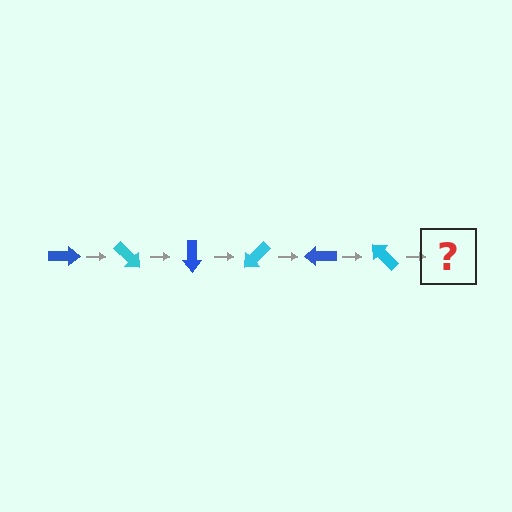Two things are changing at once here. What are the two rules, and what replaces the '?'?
The two rules are that it rotates 45 degrees each step and the color cycles through blue and cyan. The '?' should be a blue arrow, rotated 270 degrees from the start.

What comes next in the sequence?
The next element should be a blue arrow, rotated 270 degrees from the start.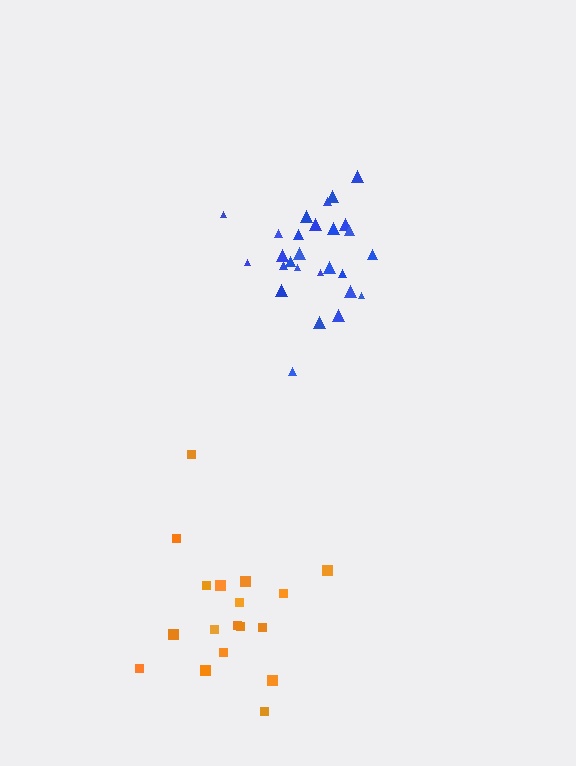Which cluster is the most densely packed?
Blue.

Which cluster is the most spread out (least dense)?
Orange.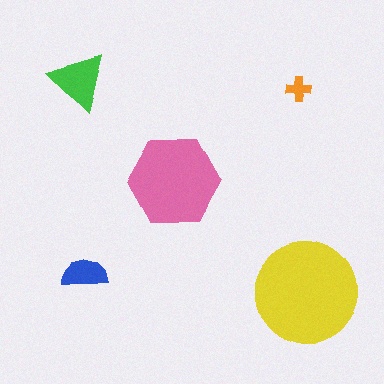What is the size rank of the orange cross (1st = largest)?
5th.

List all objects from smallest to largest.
The orange cross, the blue semicircle, the green triangle, the pink hexagon, the yellow circle.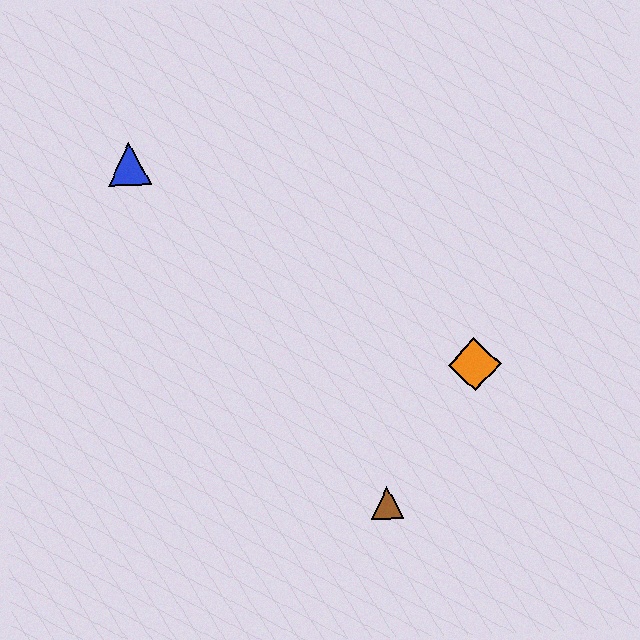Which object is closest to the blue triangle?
The orange diamond is closest to the blue triangle.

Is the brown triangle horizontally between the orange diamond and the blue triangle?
Yes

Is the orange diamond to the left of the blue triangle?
No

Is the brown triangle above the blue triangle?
No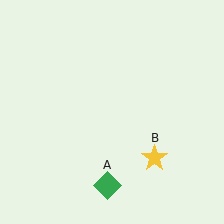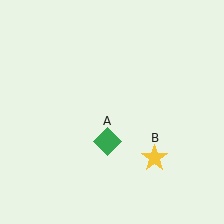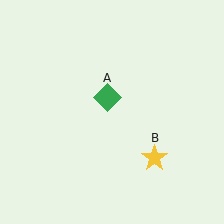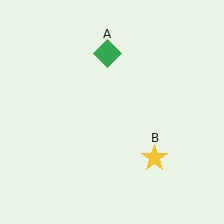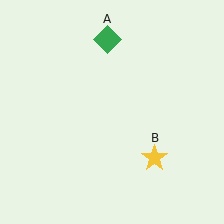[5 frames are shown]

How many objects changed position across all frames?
1 object changed position: green diamond (object A).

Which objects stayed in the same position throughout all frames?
Yellow star (object B) remained stationary.